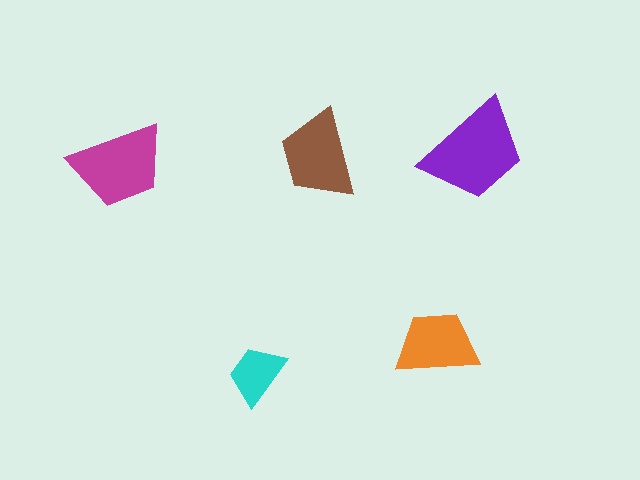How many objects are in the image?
There are 5 objects in the image.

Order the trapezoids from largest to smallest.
the purple one, the magenta one, the brown one, the orange one, the cyan one.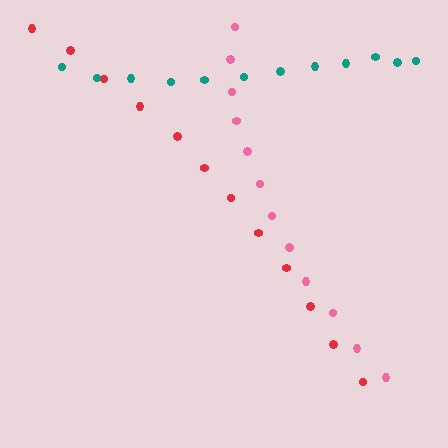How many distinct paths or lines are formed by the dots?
There are 3 distinct paths.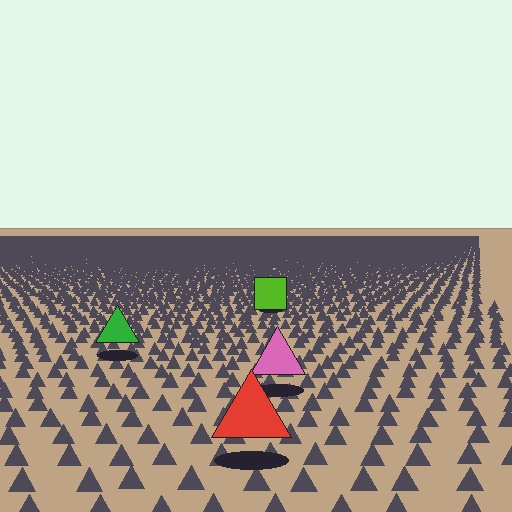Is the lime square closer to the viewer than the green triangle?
No. The green triangle is closer — you can tell from the texture gradient: the ground texture is coarser near it.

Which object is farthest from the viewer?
The lime square is farthest from the viewer. It appears smaller and the ground texture around it is denser.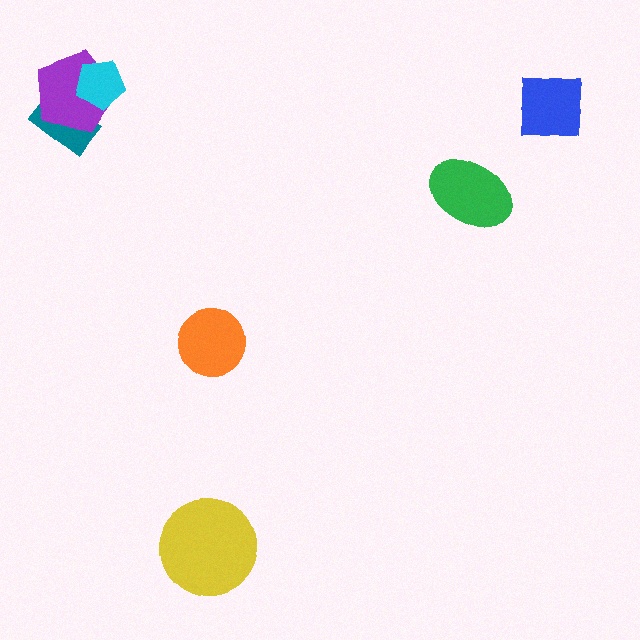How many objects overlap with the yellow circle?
0 objects overlap with the yellow circle.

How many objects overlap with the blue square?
0 objects overlap with the blue square.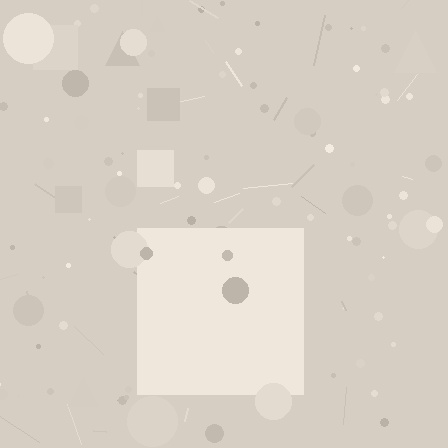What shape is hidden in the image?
A square is hidden in the image.